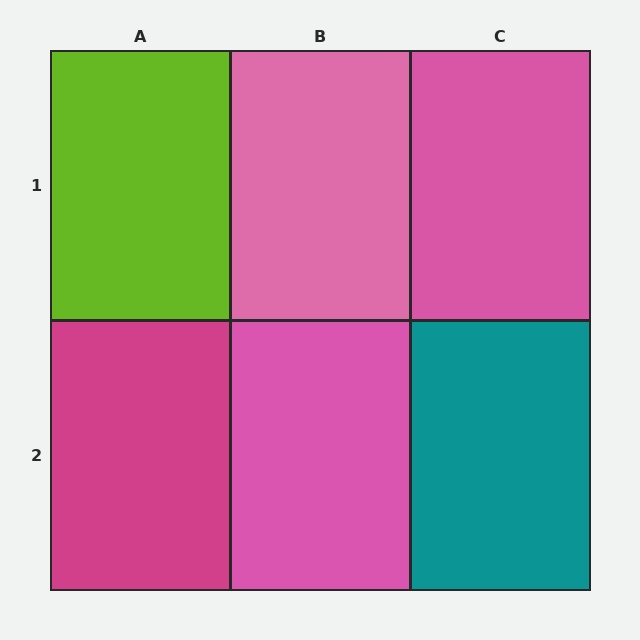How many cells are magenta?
1 cell is magenta.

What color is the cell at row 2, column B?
Pink.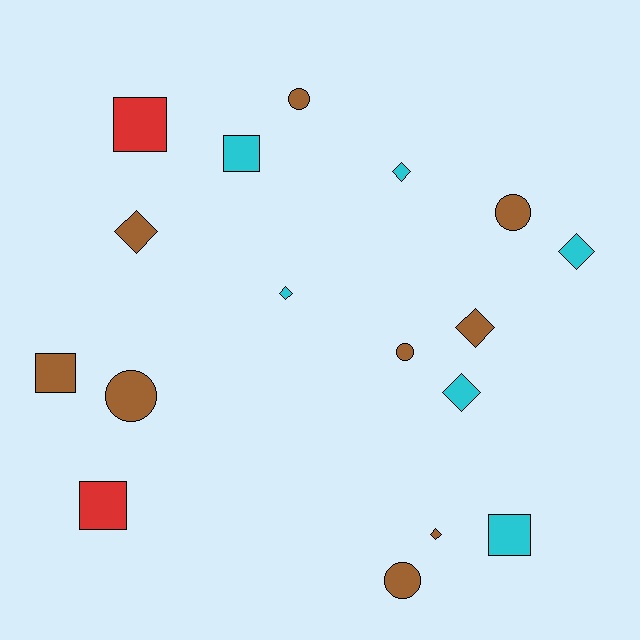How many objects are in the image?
There are 17 objects.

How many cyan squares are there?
There are 2 cyan squares.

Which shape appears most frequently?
Diamond, with 7 objects.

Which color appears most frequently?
Brown, with 9 objects.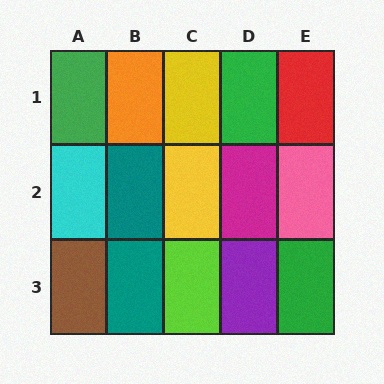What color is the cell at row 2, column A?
Cyan.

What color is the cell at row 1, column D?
Green.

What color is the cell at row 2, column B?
Teal.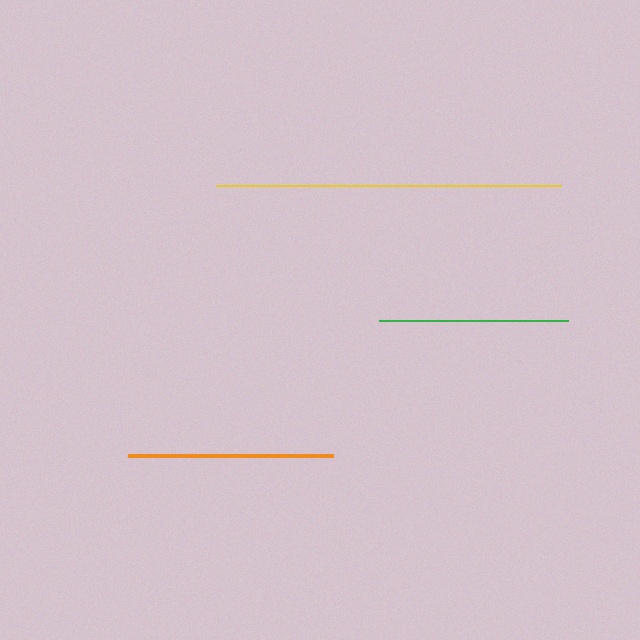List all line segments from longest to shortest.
From longest to shortest: yellow, orange, green.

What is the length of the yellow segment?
The yellow segment is approximately 345 pixels long.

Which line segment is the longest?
The yellow line is the longest at approximately 345 pixels.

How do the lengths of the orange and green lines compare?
The orange and green lines are approximately the same length.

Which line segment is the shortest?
The green line is the shortest at approximately 189 pixels.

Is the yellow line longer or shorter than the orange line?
The yellow line is longer than the orange line.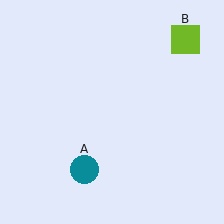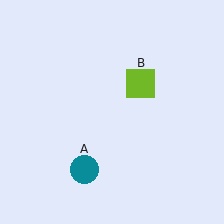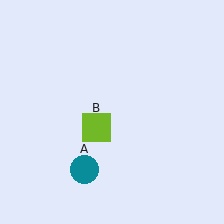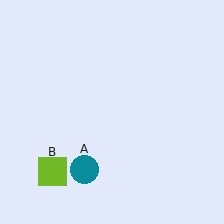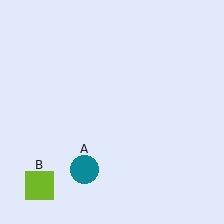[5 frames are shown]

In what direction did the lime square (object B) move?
The lime square (object B) moved down and to the left.